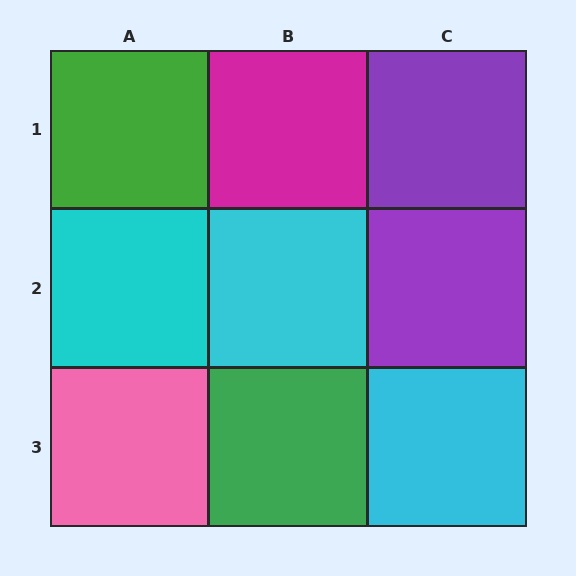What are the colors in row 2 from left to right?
Cyan, cyan, purple.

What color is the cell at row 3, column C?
Cyan.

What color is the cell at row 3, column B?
Green.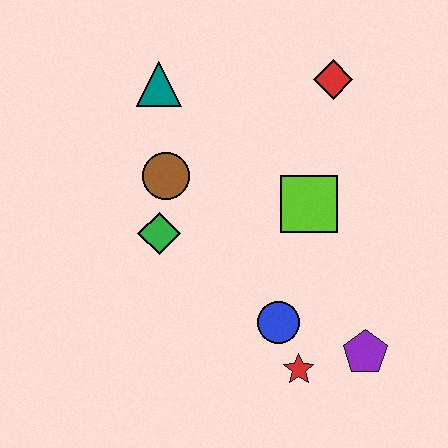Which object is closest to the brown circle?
The green diamond is closest to the brown circle.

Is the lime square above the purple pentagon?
Yes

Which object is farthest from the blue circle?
The teal triangle is farthest from the blue circle.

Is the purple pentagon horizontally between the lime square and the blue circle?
No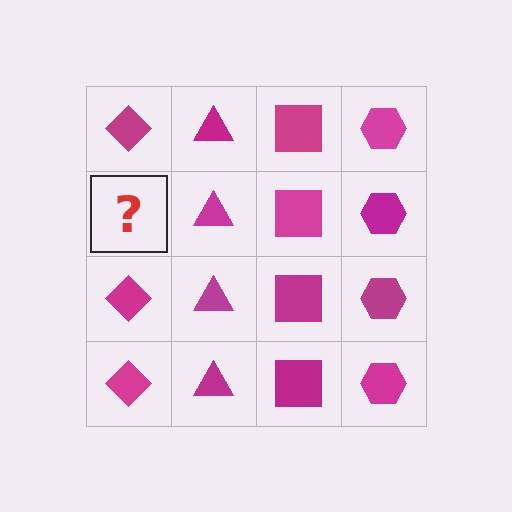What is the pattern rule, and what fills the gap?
The rule is that each column has a consistent shape. The gap should be filled with a magenta diamond.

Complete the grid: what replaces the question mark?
The question mark should be replaced with a magenta diamond.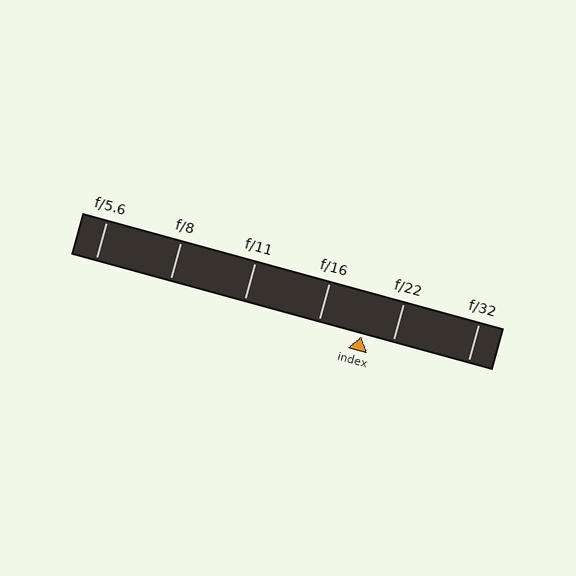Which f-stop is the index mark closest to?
The index mark is closest to f/22.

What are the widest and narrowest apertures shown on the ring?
The widest aperture shown is f/5.6 and the narrowest is f/32.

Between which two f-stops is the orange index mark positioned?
The index mark is between f/16 and f/22.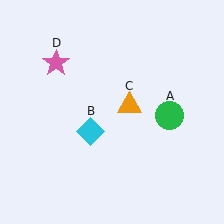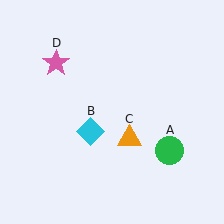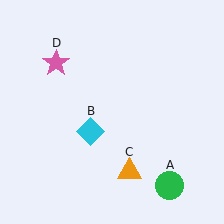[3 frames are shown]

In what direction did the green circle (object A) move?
The green circle (object A) moved down.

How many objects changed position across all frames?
2 objects changed position: green circle (object A), orange triangle (object C).